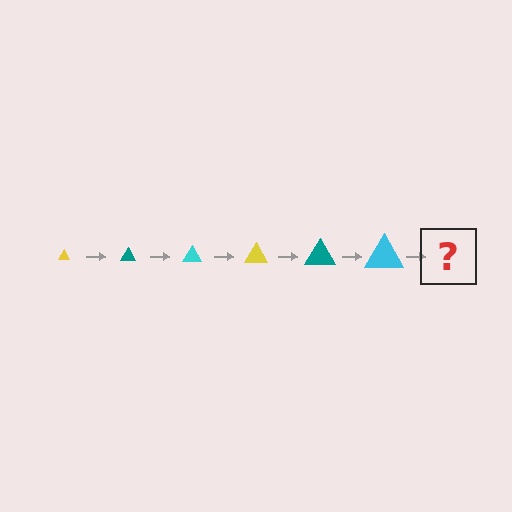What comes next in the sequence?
The next element should be a yellow triangle, larger than the previous one.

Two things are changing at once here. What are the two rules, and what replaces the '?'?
The two rules are that the triangle grows larger each step and the color cycles through yellow, teal, and cyan. The '?' should be a yellow triangle, larger than the previous one.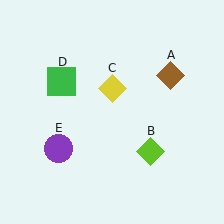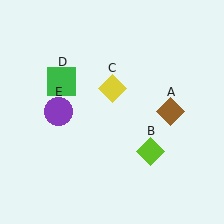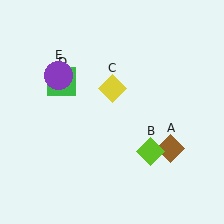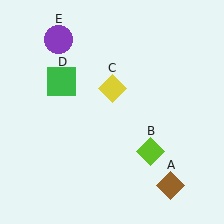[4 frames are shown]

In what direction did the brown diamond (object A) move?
The brown diamond (object A) moved down.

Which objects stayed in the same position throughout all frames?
Lime diamond (object B) and yellow diamond (object C) and green square (object D) remained stationary.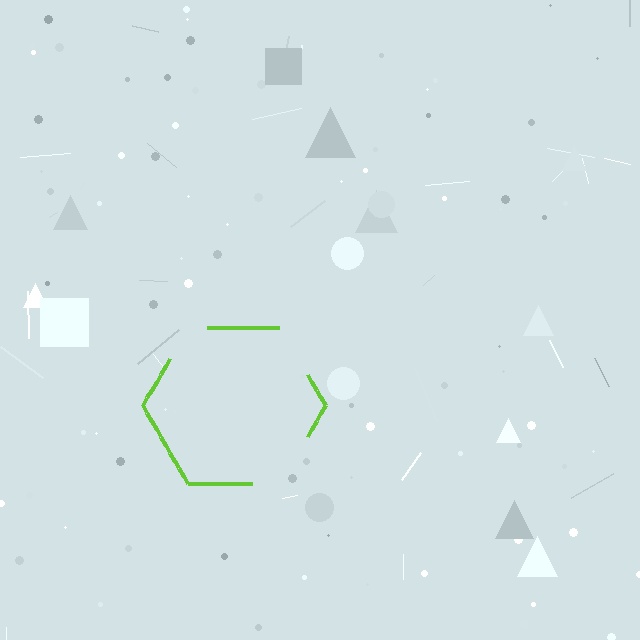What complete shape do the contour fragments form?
The contour fragments form a hexagon.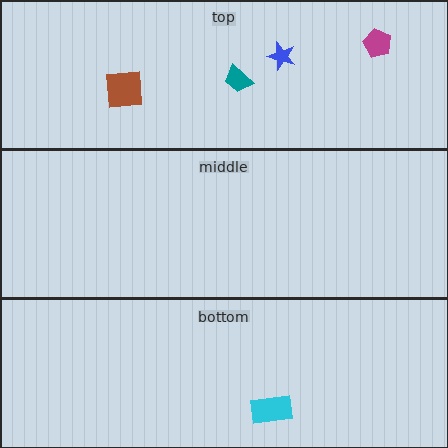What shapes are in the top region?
The magenta pentagon, the blue star, the teal trapezoid, the brown square.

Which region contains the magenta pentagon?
The top region.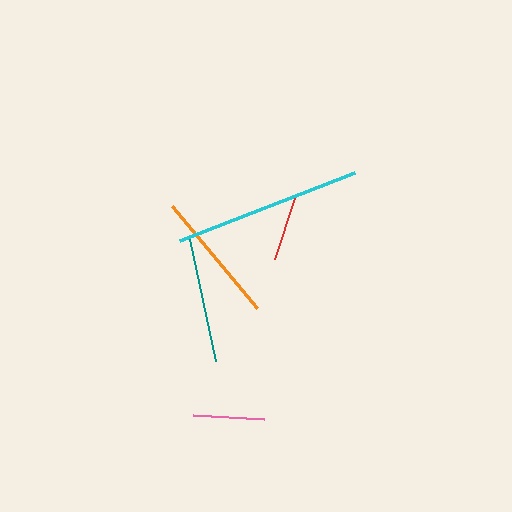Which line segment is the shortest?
The red line is the shortest at approximately 65 pixels.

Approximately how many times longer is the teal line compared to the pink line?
The teal line is approximately 1.8 times the length of the pink line.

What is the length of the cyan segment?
The cyan segment is approximately 188 pixels long.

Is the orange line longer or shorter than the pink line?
The orange line is longer than the pink line.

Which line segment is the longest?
The cyan line is the longest at approximately 188 pixels.